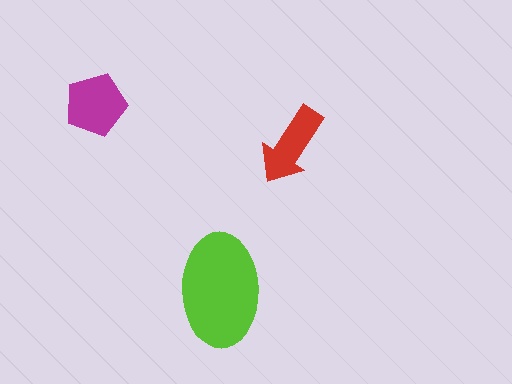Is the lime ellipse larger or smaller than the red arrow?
Larger.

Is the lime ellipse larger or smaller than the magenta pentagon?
Larger.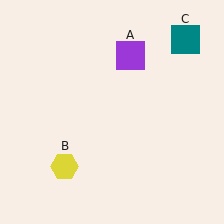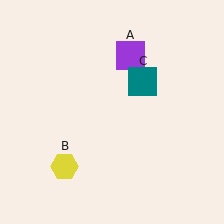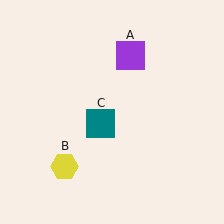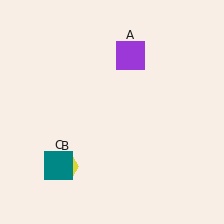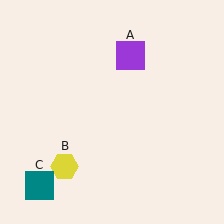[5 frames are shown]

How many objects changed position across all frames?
1 object changed position: teal square (object C).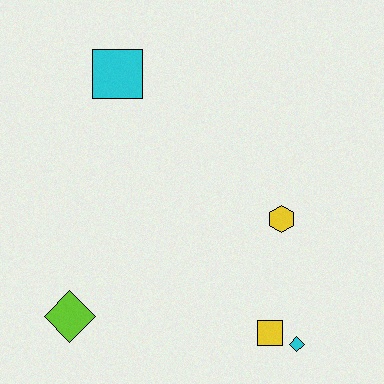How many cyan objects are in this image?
There are 2 cyan objects.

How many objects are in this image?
There are 5 objects.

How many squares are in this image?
There are 2 squares.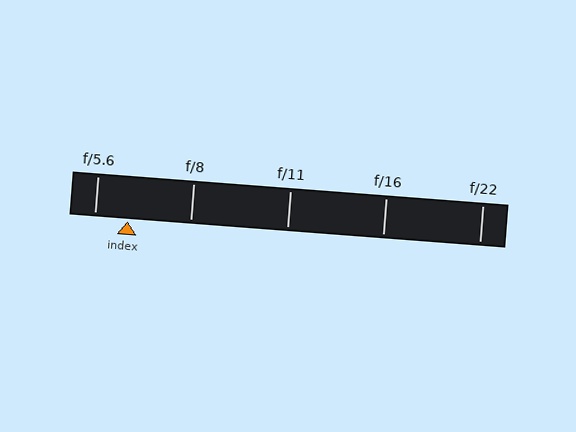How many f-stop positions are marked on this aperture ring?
There are 5 f-stop positions marked.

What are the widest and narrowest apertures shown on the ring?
The widest aperture shown is f/5.6 and the narrowest is f/22.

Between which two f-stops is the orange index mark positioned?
The index mark is between f/5.6 and f/8.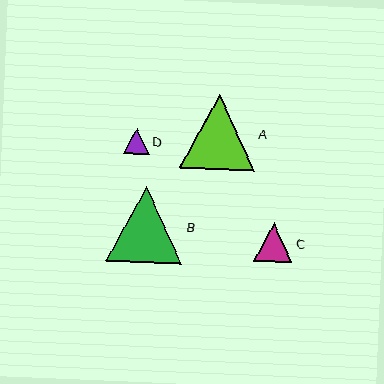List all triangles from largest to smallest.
From largest to smallest: B, A, C, D.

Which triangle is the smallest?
Triangle D is the smallest with a size of approximately 26 pixels.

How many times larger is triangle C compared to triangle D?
Triangle C is approximately 1.5 times the size of triangle D.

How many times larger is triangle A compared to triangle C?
Triangle A is approximately 2.0 times the size of triangle C.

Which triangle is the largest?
Triangle B is the largest with a size of approximately 76 pixels.